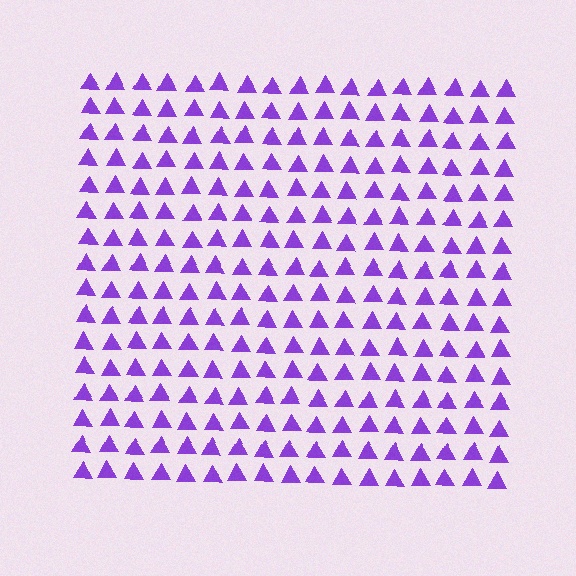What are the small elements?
The small elements are triangles.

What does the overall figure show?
The overall figure shows a square.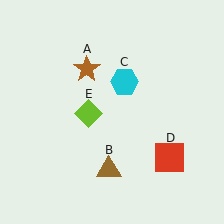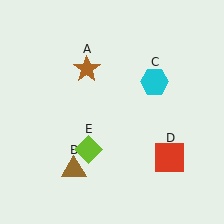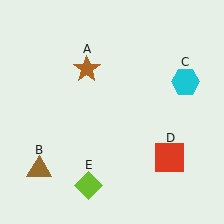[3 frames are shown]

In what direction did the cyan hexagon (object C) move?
The cyan hexagon (object C) moved right.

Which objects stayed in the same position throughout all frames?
Brown star (object A) and red square (object D) remained stationary.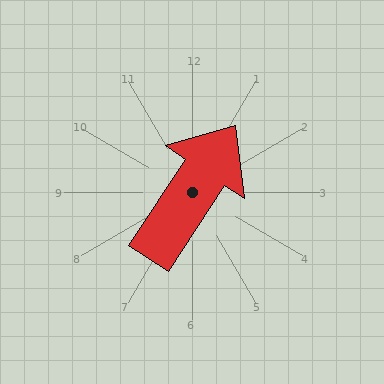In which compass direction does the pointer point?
Northeast.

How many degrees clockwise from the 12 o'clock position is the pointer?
Approximately 33 degrees.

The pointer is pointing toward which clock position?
Roughly 1 o'clock.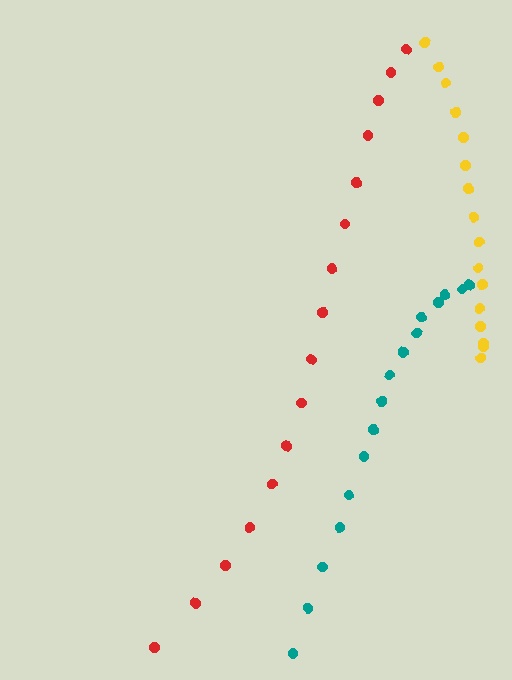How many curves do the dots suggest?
There are 3 distinct paths.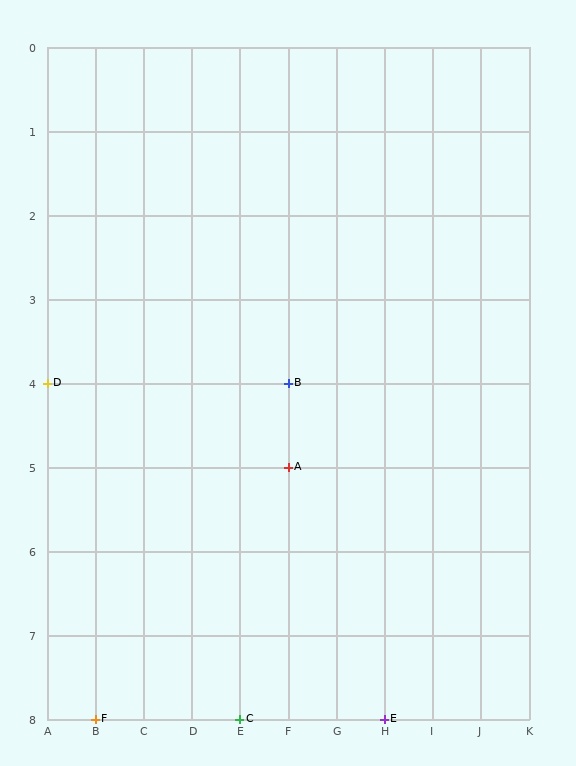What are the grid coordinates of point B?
Point B is at grid coordinates (F, 4).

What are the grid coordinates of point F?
Point F is at grid coordinates (B, 8).